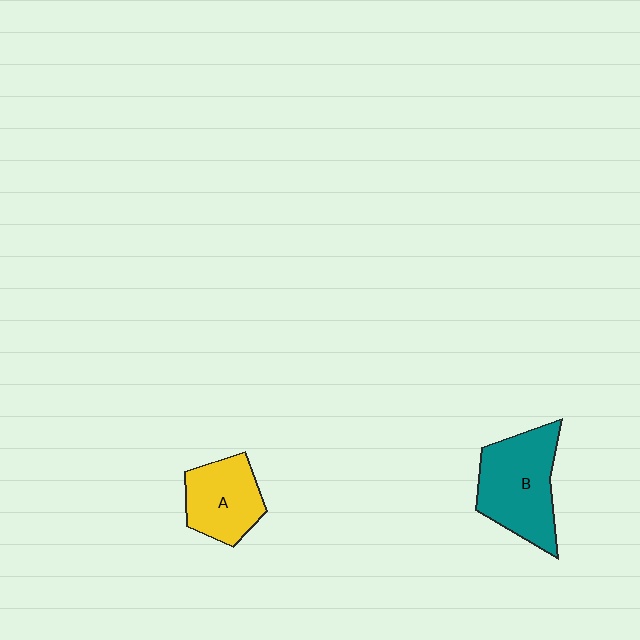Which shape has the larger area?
Shape B (teal).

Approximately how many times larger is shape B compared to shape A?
Approximately 1.4 times.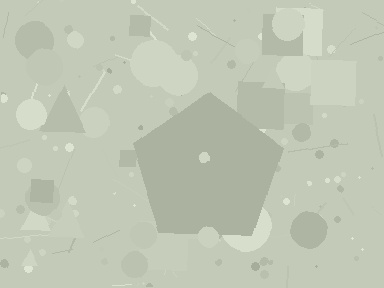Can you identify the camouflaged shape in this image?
The camouflaged shape is a pentagon.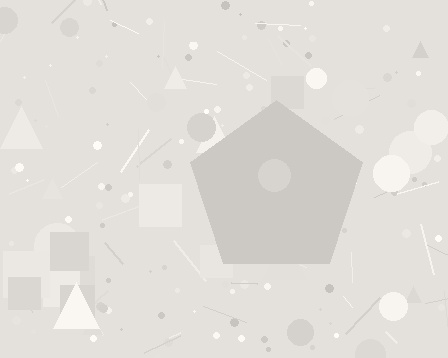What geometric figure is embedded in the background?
A pentagon is embedded in the background.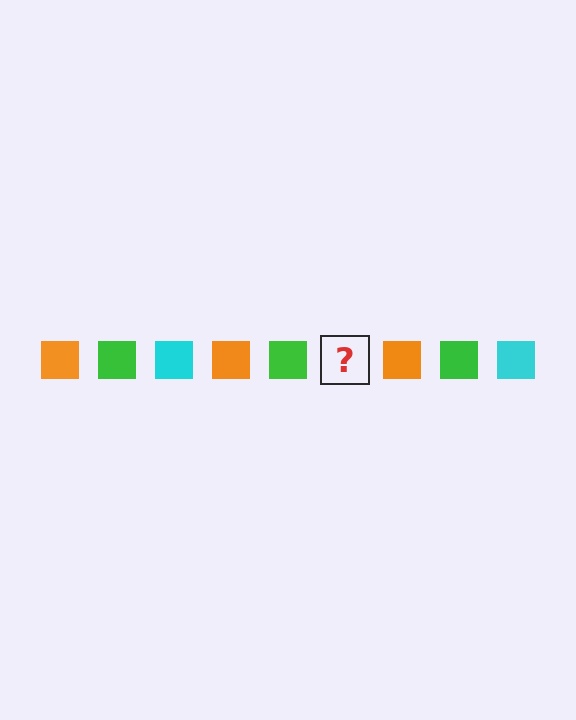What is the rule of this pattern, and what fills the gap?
The rule is that the pattern cycles through orange, green, cyan squares. The gap should be filled with a cyan square.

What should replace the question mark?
The question mark should be replaced with a cyan square.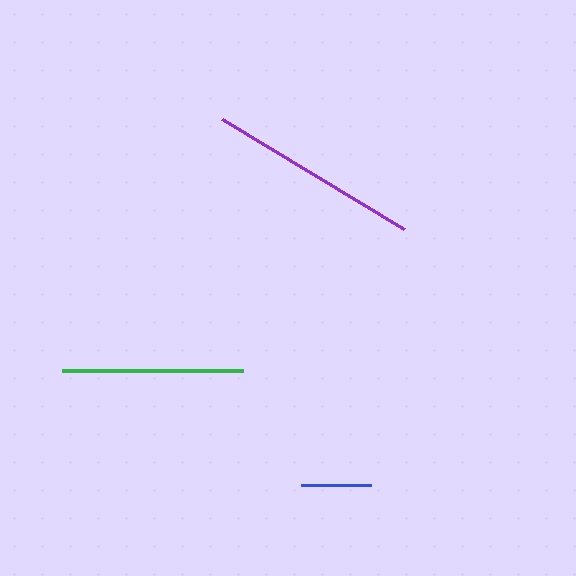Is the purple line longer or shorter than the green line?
The purple line is longer than the green line.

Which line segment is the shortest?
The blue line is the shortest at approximately 69 pixels.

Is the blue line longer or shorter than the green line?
The green line is longer than the blue line.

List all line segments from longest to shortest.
From longest to shortest: purple, green, blue.